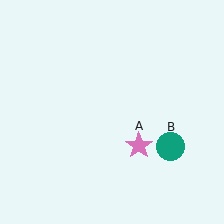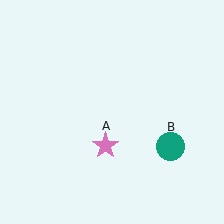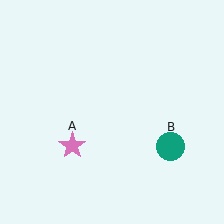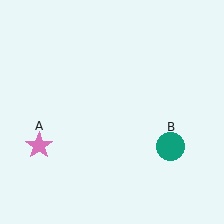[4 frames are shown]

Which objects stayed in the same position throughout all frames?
Teal circle (object B) remained stationary.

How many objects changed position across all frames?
1 object changed position: pink star (object A).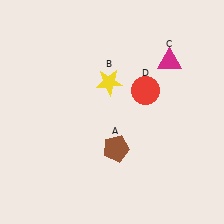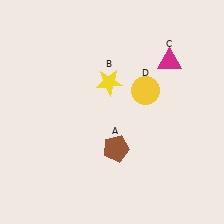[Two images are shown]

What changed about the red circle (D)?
In Image 1, D is red. In Image 2, it changed to yellow.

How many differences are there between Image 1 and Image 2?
There is 1 difference between the two images.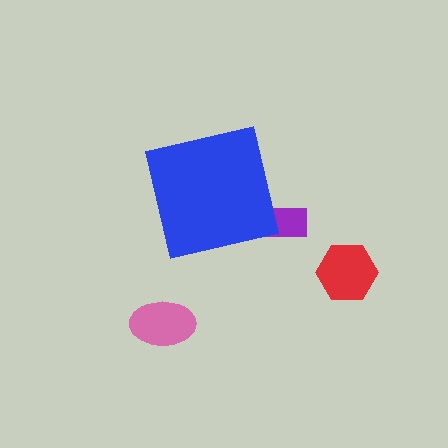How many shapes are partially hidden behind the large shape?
1 shape is partially hidden.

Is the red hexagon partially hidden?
No, the red hexagon is fully visible.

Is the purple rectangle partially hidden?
Yes, the purple rectangle is partially hidden behind the blue square.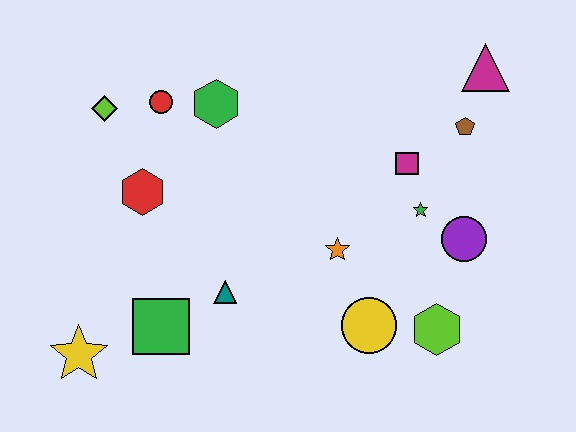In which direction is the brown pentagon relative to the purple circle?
The brown pentagon is above the purple circle.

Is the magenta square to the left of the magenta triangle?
Yes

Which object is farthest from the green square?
The magenta triangle is farthest from the green square.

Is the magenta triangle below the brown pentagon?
No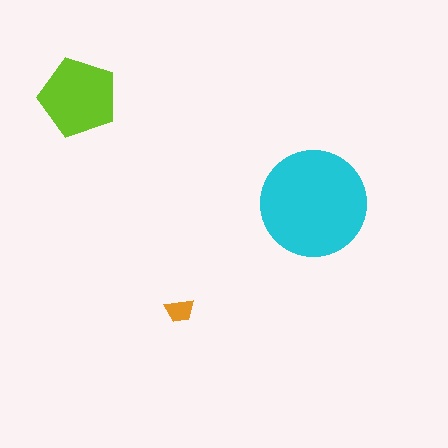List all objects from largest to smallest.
The cyan circle, the lime pentagon, the orange trapezoid.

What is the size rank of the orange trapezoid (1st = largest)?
3rd.